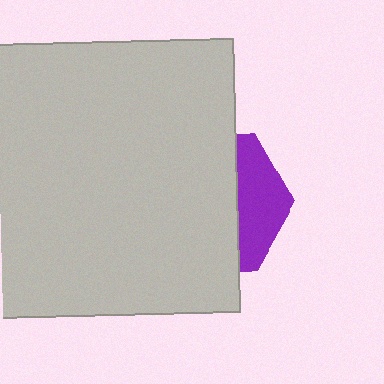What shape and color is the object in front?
The object in front is a light gray square.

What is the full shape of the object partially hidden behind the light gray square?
The partially hidden object is a purple hexagon.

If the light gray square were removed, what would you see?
You would see the complete purple hexagon.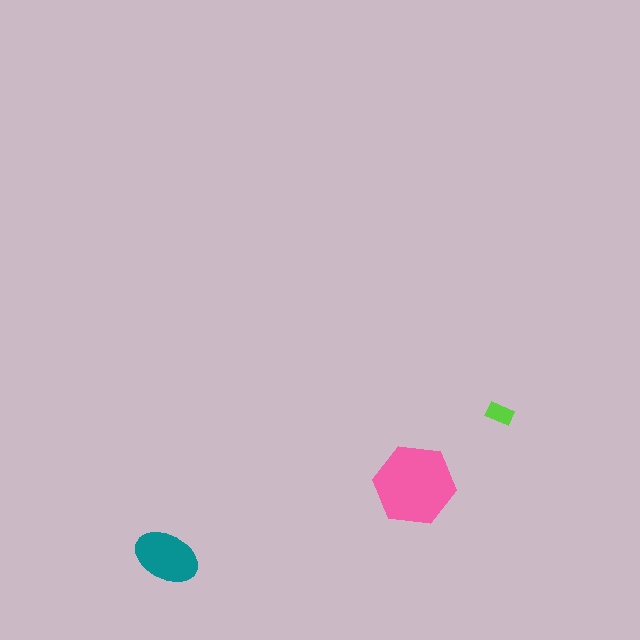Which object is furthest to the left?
The teal ellipse is leftmost.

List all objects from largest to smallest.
The pink hexagon, the teal ellipse, the lime rectangle.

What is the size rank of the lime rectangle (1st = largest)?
3rd.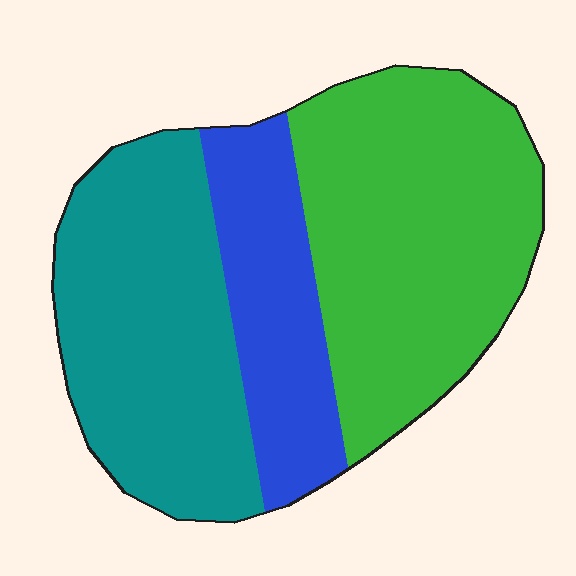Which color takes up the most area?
Green, at roughly 45%.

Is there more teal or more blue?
Teal.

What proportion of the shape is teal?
Teal covers about 35% of the shape.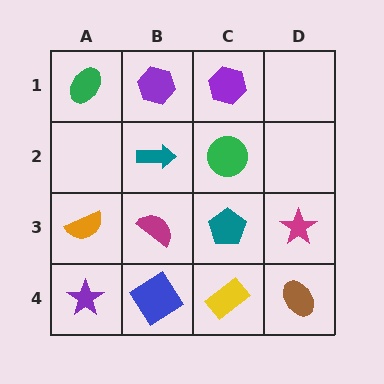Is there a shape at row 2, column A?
No, that cell is empty.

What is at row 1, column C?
A purple hexagon.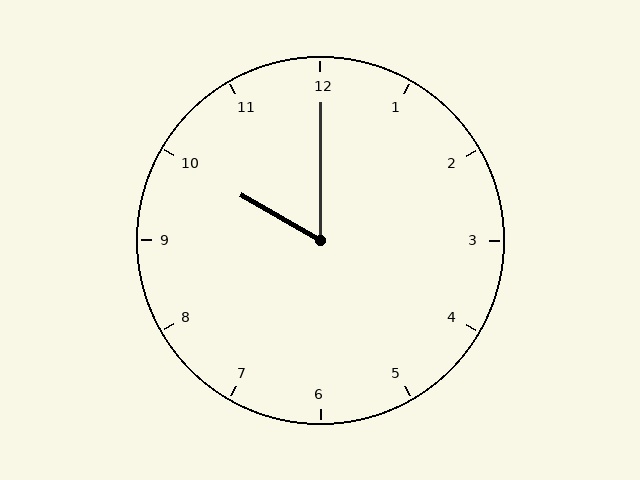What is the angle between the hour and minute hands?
Approximately 60 degrees.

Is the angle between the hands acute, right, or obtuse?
It is acute.